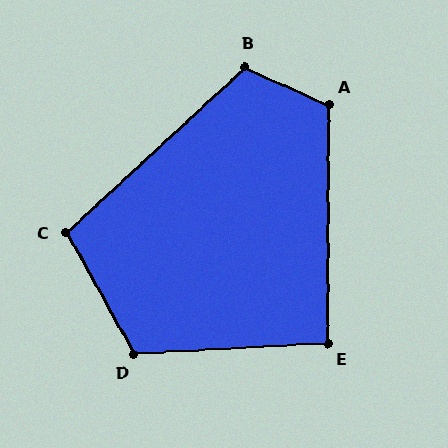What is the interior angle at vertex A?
Approximately 114 degrees (obtuse).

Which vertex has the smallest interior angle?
E, at approximately 93 degrees.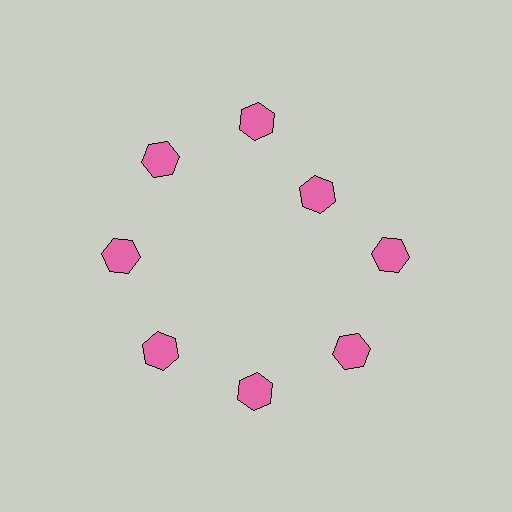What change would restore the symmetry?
The symmetry would be restored by moving it outward, back onto the ring so that all 8 hexagons sit at equal angles and equal distance from the center.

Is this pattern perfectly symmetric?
No. The 8 pink hexagons are arranged in a ring, but one element near the 2 o'clock position is pulled inward toward the center, breaking the 8-fold rotational symmetry.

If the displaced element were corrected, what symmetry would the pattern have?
It would have 8-fold rotational symmetry — the pattern would map onto itself every 45 degrees.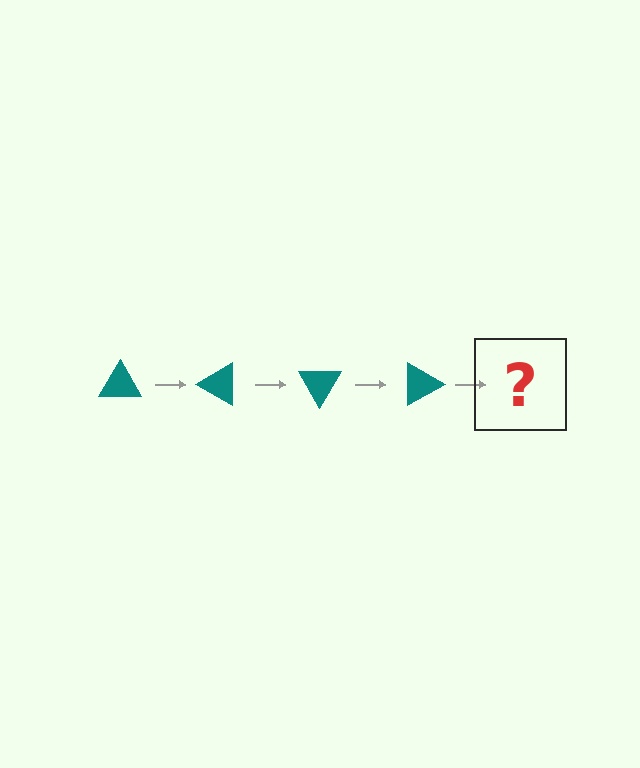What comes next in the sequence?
The next element should be a teal triangle rotated 120 degrees.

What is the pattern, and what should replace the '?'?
The pattern is that the triangle rotates 30 degrees each step. The '?' should be a teal triangle rotated 120 degrees.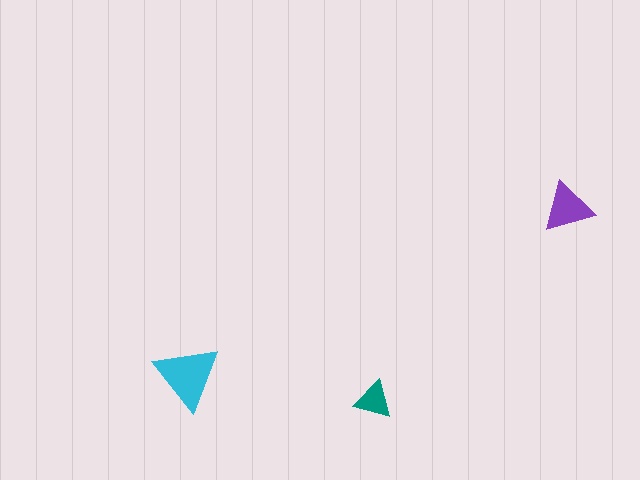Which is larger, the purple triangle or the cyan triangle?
The cyan one.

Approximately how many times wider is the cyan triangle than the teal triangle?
About 1.5 times wider.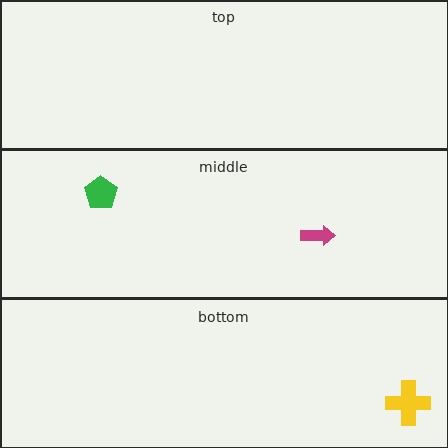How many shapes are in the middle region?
2.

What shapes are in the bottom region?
The yellow cross.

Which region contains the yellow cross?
The bottom region.